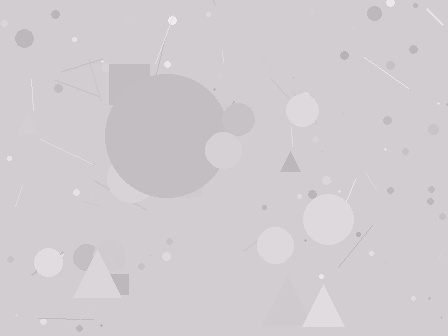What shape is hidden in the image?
A circle is hidden in the image.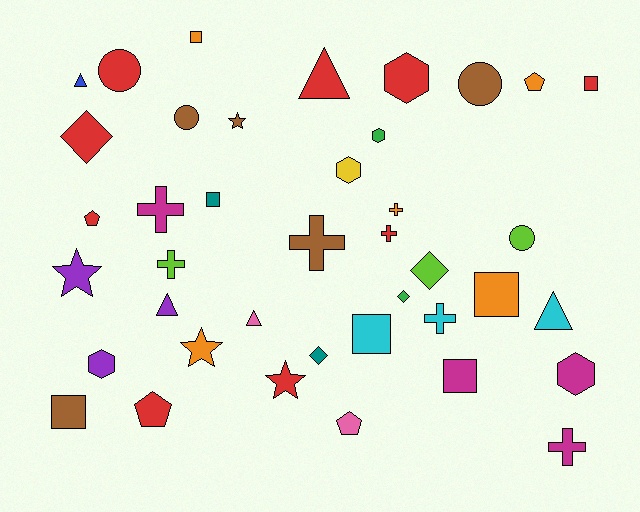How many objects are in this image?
There are 40 objects.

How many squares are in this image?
There are 7 squares.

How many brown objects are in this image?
There are 5 brown objects.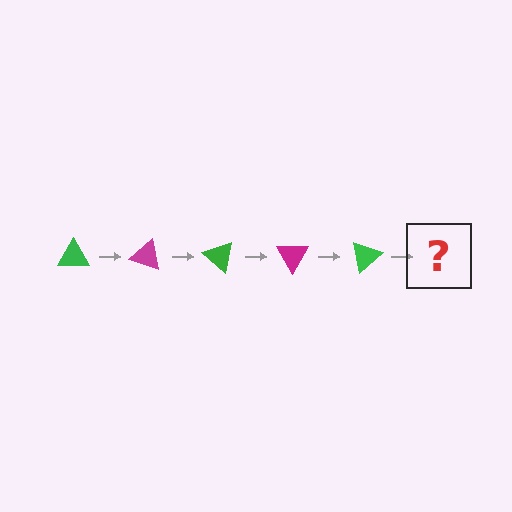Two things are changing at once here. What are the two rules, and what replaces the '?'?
The two rules are that it rotates 20 degrees each step and the color cycles through green and magenta. The '?' should be a magenta triangle, rotated 100 degrees from the start.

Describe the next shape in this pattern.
It should be a magenta triangle, rotated 100 degrees from the start.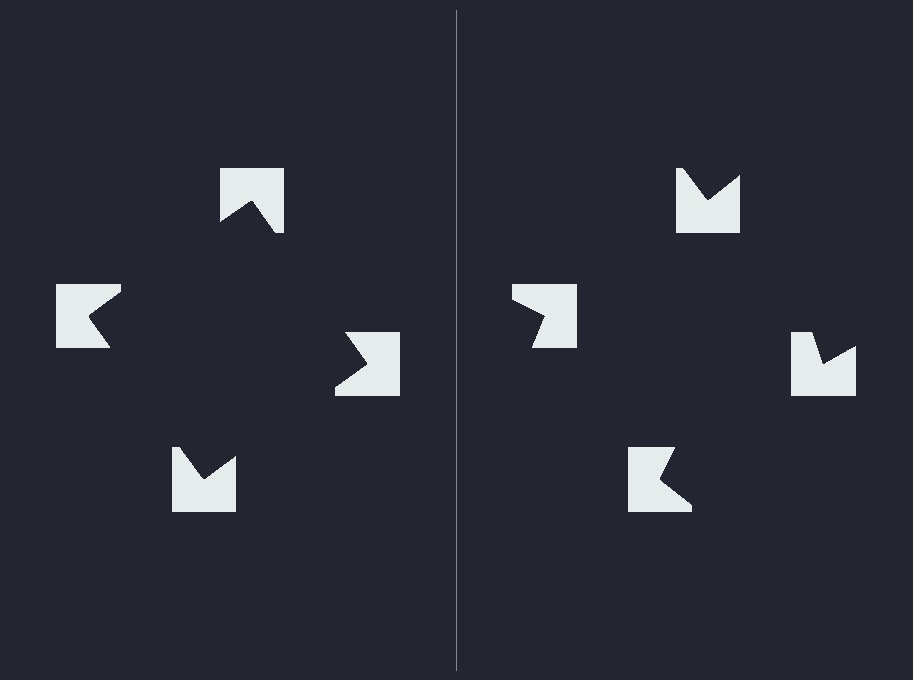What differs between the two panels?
The notched squares are positioned identically on both sides; only the wedge orientations differ. On the left they align to a square; on the right they are misaligned.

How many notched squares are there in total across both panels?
8 — 4 on each side.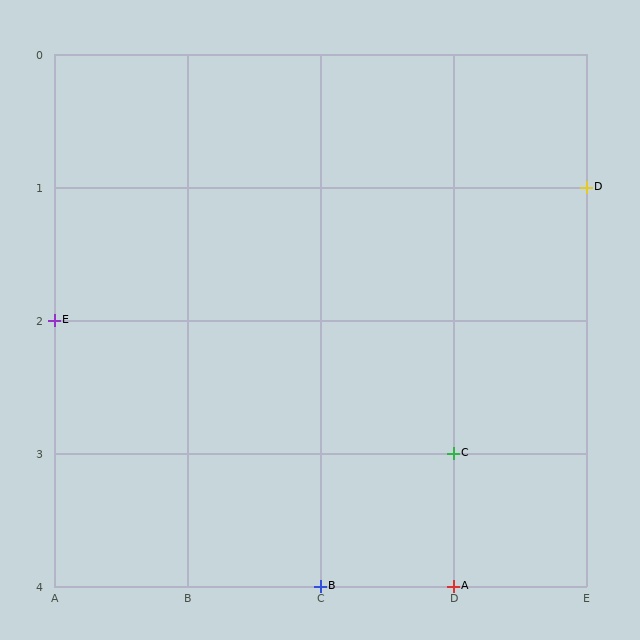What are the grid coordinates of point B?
Point B is at grid coordinates (C, 4).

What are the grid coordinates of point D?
Point D is at grid coordinates (E, 1).